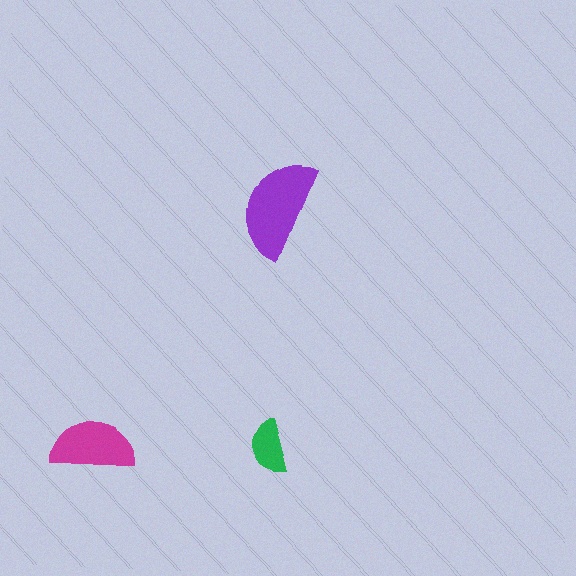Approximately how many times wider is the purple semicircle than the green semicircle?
About 2 times wider.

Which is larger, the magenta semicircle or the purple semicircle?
The purple one.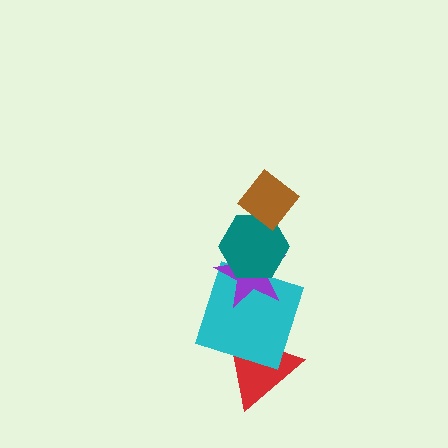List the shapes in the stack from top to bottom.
From top to bottom: the brown diamond, the teal hexagon, the purple star, the cyan square, the red triangle.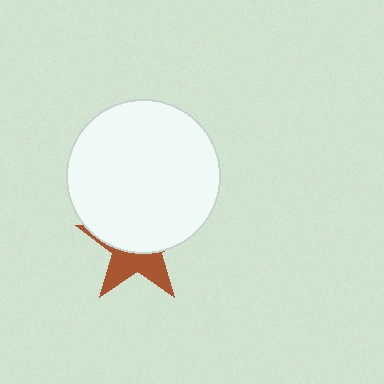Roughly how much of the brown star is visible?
A small part of it is visible (roughly 41%).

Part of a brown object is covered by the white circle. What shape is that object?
It is a star.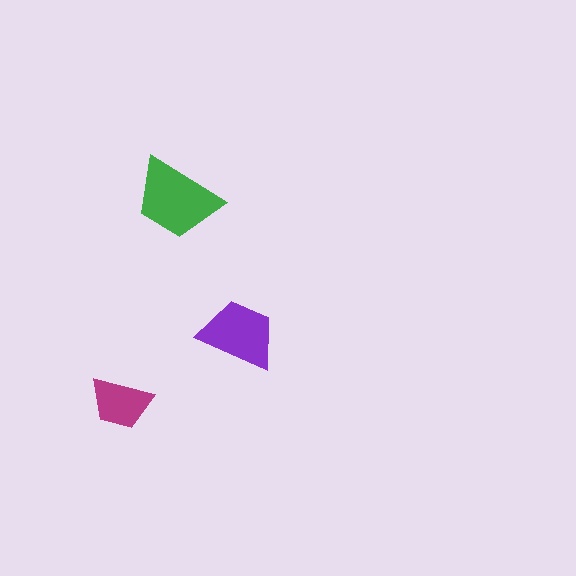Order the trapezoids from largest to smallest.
the green one, the purple one, the magenta one.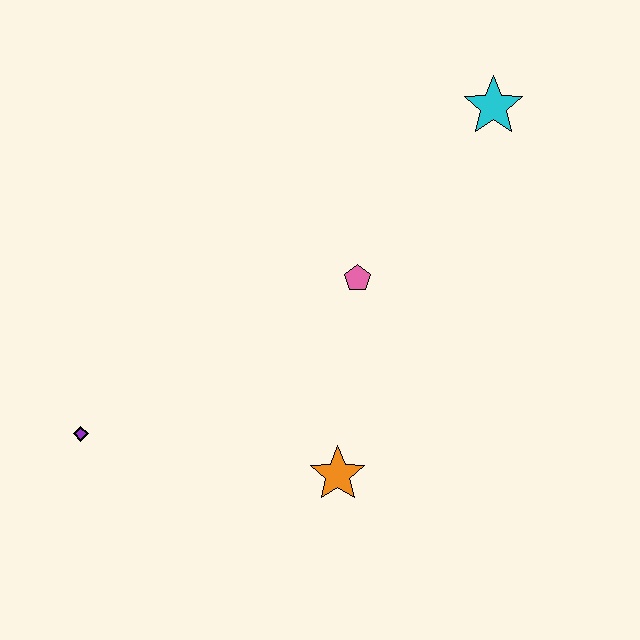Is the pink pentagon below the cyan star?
Yes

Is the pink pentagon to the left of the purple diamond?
No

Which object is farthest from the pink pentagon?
The purple diamond is farthest from the pink pentagon.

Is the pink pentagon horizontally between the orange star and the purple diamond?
No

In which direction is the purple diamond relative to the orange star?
The purple diamond is to the left of the orange star.